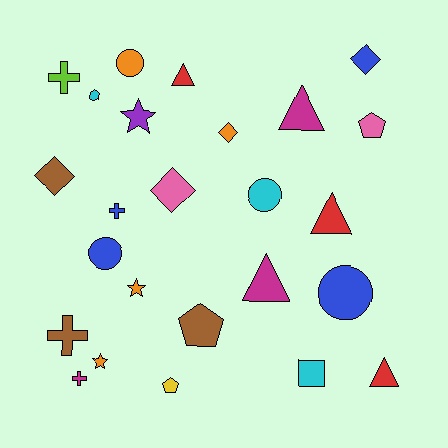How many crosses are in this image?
There are 4 crosses.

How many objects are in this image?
There are 25 objects.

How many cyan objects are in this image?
There are 3 cyan objects.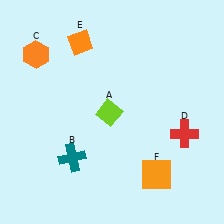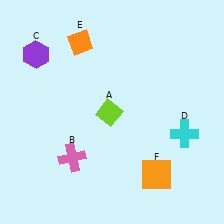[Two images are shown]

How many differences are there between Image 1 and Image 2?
There are 3 differences between the two images.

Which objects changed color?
B changed from teal to pink. C changed from orange to purple. D changed from red to cyan.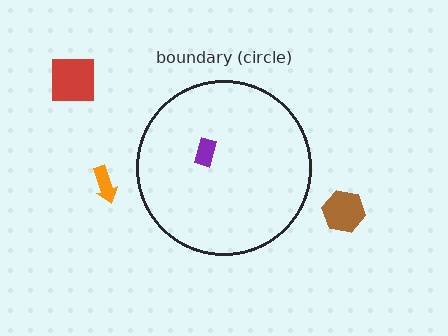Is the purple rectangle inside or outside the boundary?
Inside.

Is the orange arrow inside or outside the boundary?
Outside.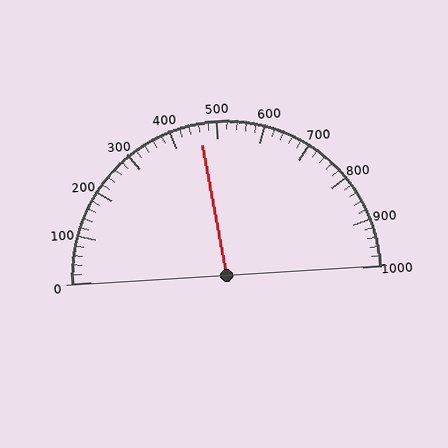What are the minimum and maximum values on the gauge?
The gauge ranges from 0 to 1000.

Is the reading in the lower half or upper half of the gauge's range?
The reading is in the lower half of the range (0 to 1000).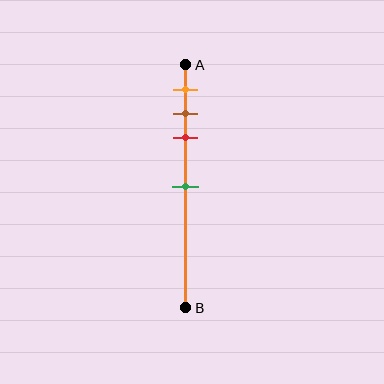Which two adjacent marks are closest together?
The brown and red marks are the closest adjacent pair.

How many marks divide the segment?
There are 4 marks dividing the segment.